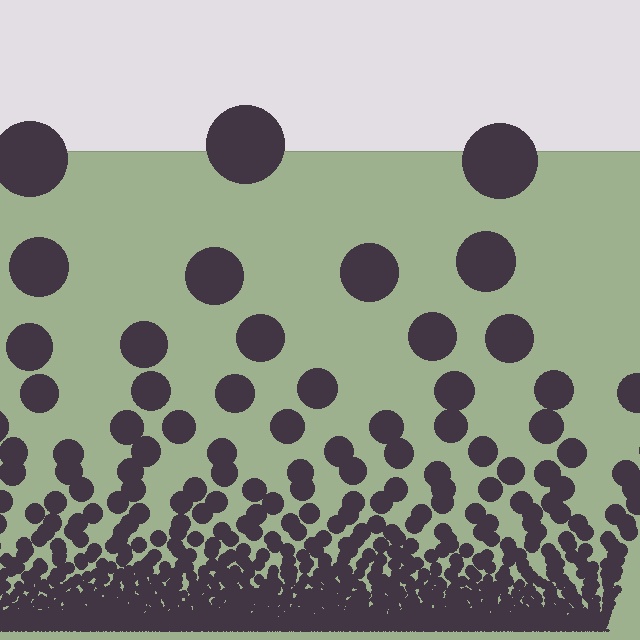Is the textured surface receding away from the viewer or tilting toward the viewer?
The surface appears to tilt toward the viewer. Texture elements get larger and sparser toward the top.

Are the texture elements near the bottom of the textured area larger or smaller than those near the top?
Smaller. The gradient is inverted — elements near the bottom are smaller and denser.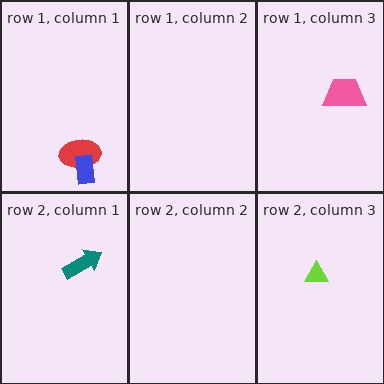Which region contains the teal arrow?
The row 2, column 1 region.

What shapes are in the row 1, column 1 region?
The red ellipse, the blue rectangle.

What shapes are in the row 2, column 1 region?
The teal arrow.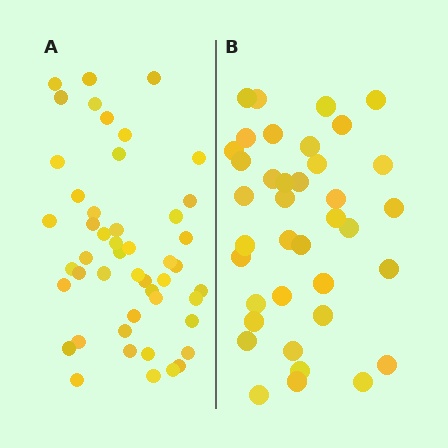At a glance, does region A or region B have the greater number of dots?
Region A (the left region) has more dots.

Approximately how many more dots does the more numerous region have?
Region A has roughly 10 or so more dots than region B.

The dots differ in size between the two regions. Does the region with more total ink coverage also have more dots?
No. Region B has more total ink coverage because its dots are larger, but region A actually contains more individual dots. Total area can be misleading — the number of items is what matters here.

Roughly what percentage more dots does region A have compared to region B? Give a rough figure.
About 25% more.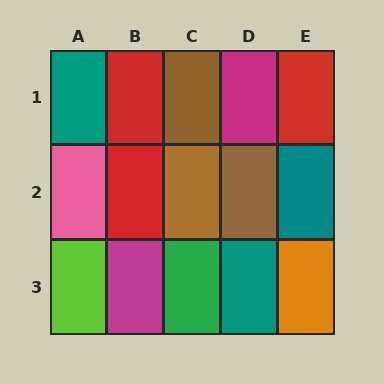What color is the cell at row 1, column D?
Magenta.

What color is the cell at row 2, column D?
Brown.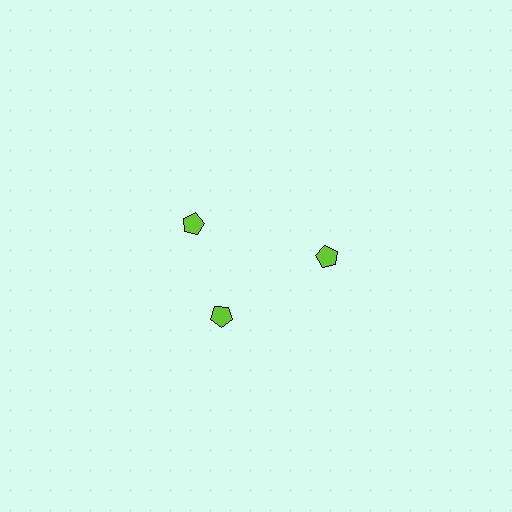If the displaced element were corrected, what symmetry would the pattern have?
It would have 3-fold rotational symmetry — the pattern would map onto itself every 120 degrees.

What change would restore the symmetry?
The symmetry would be restored by rotating it back into even spacing with its neighbors so that all 3 pentagons sit at equal angles and equal distance from the center.